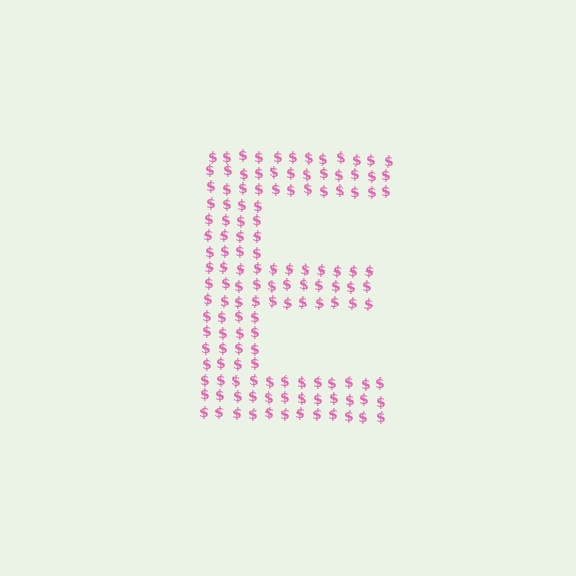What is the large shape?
The large shape is the letter E.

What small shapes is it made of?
It is made of small dollar signs.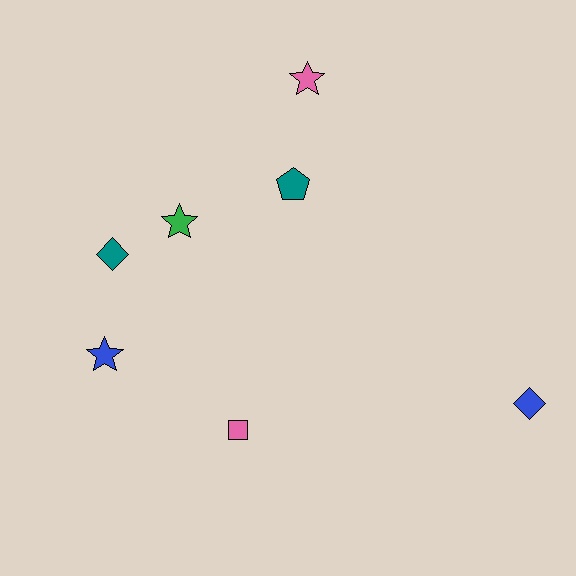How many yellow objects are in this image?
There are no yellow objects.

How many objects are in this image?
There are 7 objects.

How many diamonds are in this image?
There are 2 diamonds.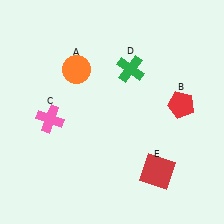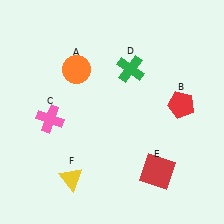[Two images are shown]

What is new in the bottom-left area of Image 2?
A yellow triangle (F) was added in the bottom-left area of Image 2.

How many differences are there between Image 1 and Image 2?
There is 1 difference between the two images.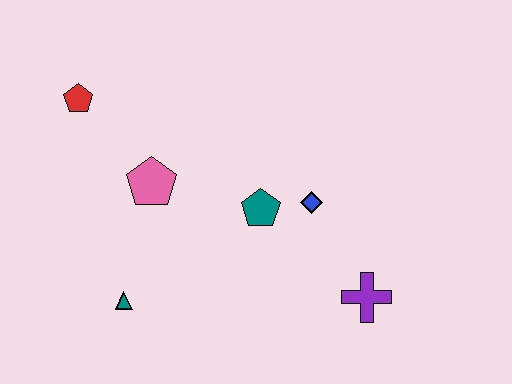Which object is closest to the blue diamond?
The teal pentagon is closest to the blue diamond.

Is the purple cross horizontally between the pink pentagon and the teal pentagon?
No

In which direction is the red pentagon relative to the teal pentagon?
The red pentagon is to the left of the teal pentagon.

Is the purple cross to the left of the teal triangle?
No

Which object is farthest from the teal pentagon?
The red pentagon is farthest from the teal pentagon.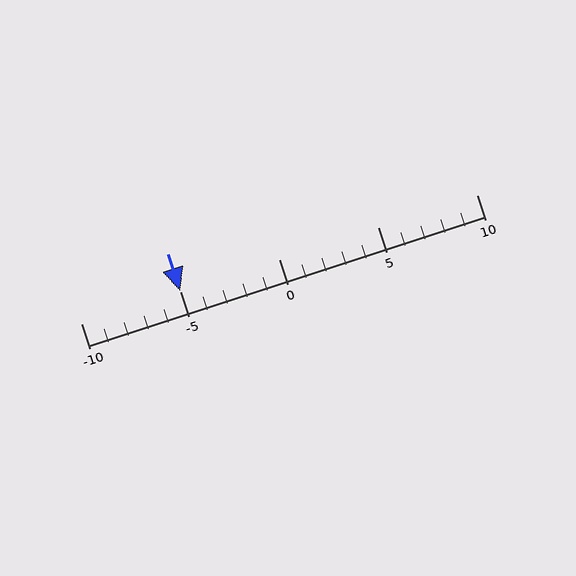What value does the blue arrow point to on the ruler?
The blue arrow points to approximately -5.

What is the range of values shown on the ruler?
The ruler shows values from -10 to 10.